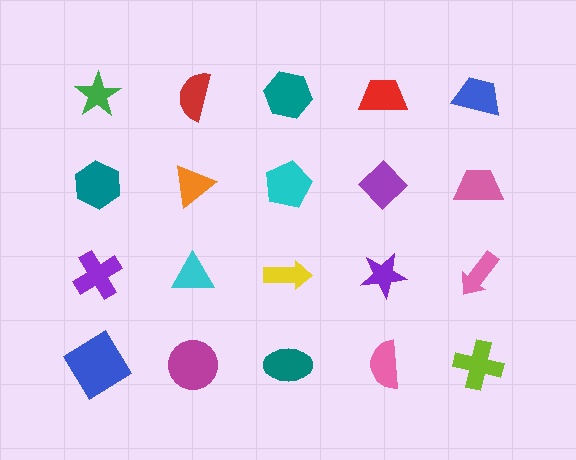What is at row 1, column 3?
A teal hexagon.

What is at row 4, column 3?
A teal ellipse.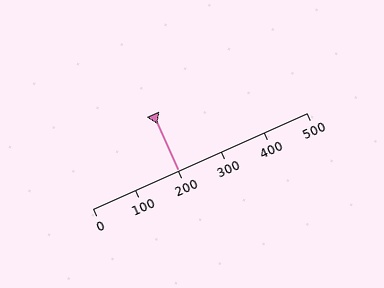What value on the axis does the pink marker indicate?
The marker indicates approximately 200.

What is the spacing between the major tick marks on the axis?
The major ticks are spaced 100 apart.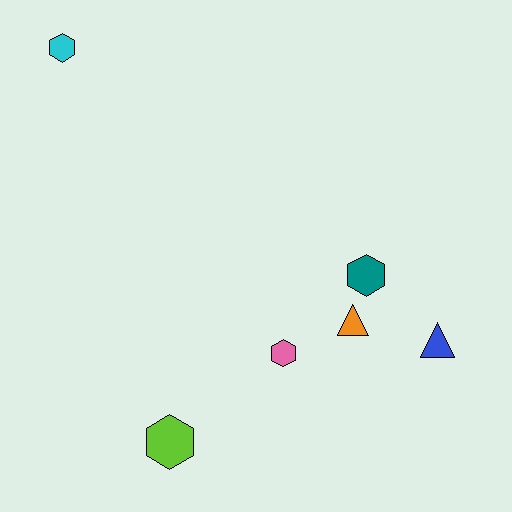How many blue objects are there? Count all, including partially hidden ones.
There is 1 blue object.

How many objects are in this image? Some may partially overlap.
There are 6 objects.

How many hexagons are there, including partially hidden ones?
There are 4 hexagons.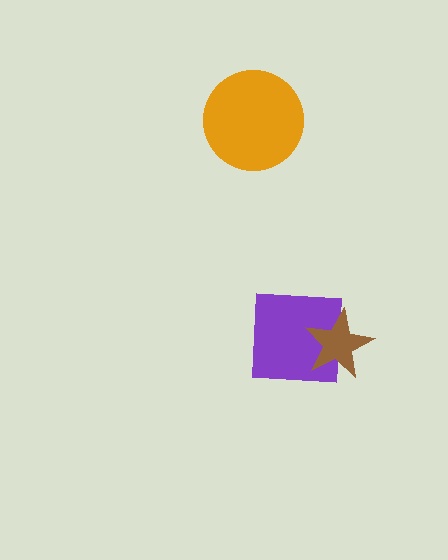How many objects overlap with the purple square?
1 object overlaps with the purple square.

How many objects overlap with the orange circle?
0 objects overlap with the orange circle.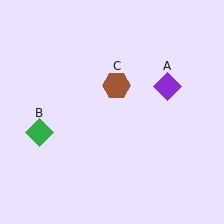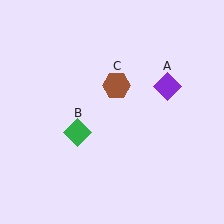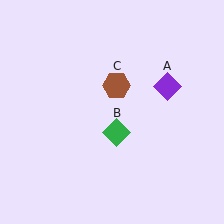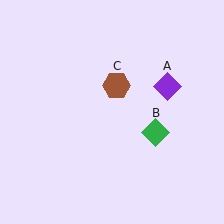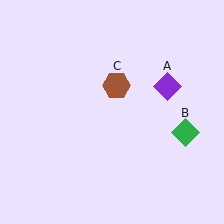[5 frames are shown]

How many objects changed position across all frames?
1 object changed position: green diamond (object B).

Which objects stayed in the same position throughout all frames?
Purple diamond (object A) and brown hexagon (object C) remained stationary.